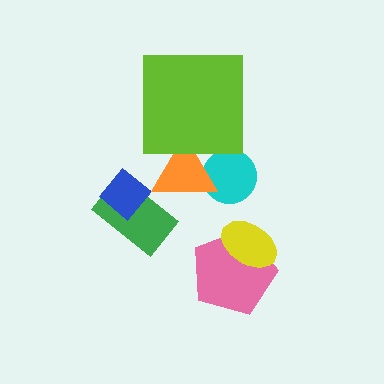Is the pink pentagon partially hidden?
Yes, it is partially covered by another shape.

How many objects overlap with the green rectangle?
2 objects overlap with the green rectangle.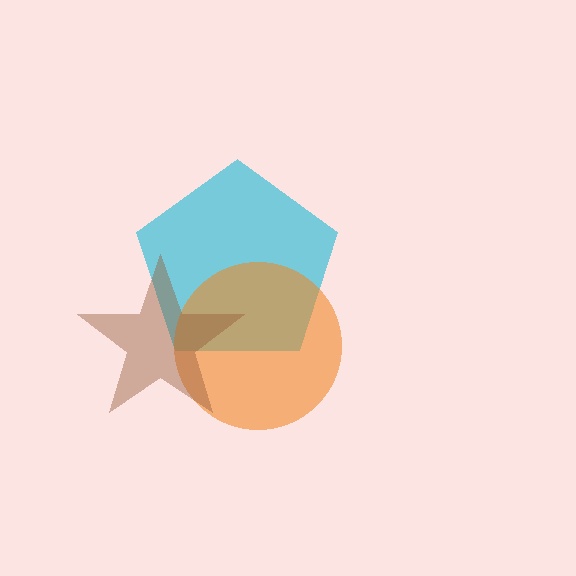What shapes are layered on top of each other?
The layered shapes are: a cyan pentagon, an orange circle, a brown star.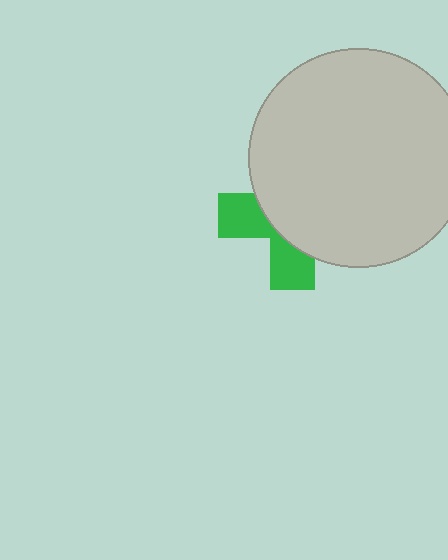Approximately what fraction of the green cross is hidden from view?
Roughly 64% of the green cross is hidden behind the light gray circle.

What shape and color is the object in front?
The object in front is a light gray circle.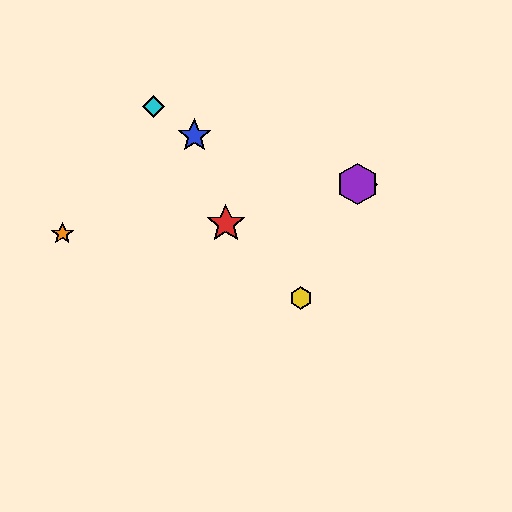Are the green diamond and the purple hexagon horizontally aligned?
Yes, both are at y≈184.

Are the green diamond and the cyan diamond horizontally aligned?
No, the green diamond is at y≈184 and the cyan diamond is at y≈107.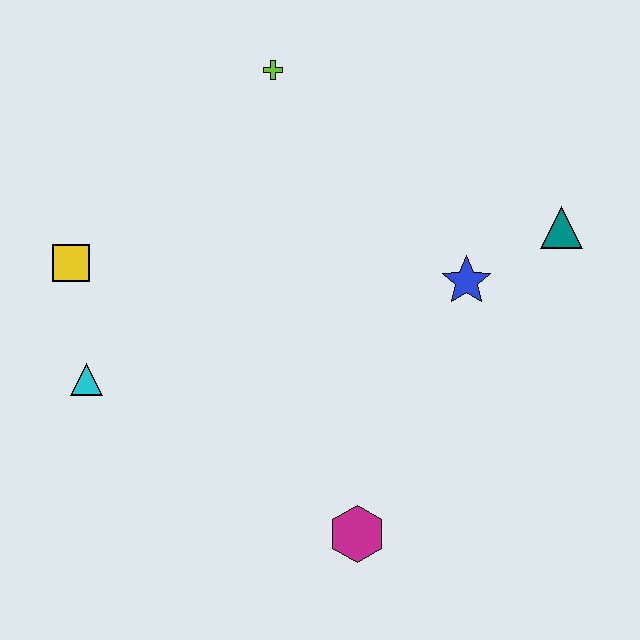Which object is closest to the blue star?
The teal triangle is closest to the blue star.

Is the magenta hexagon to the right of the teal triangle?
No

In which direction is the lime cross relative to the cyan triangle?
The lime cross is above the cyan triangle.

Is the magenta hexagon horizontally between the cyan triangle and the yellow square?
No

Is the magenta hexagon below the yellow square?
Yes